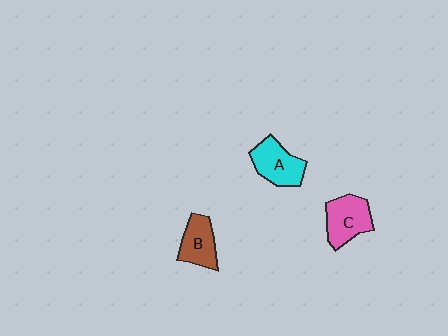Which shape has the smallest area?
Shape B (brown).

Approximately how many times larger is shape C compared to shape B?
Approximately 1.2 times.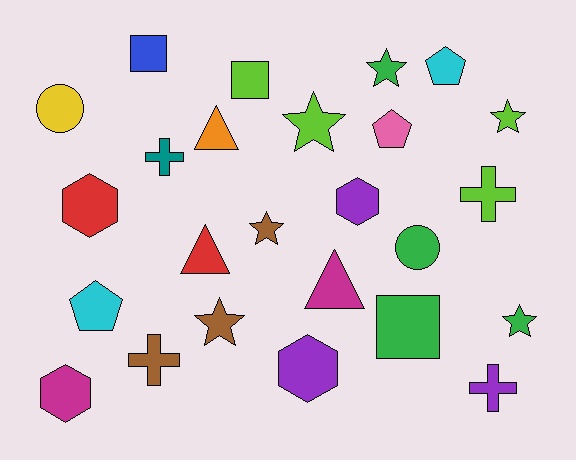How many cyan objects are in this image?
There are 2 cyan objects.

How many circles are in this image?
There are 2 circles.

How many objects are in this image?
There are 25 objects.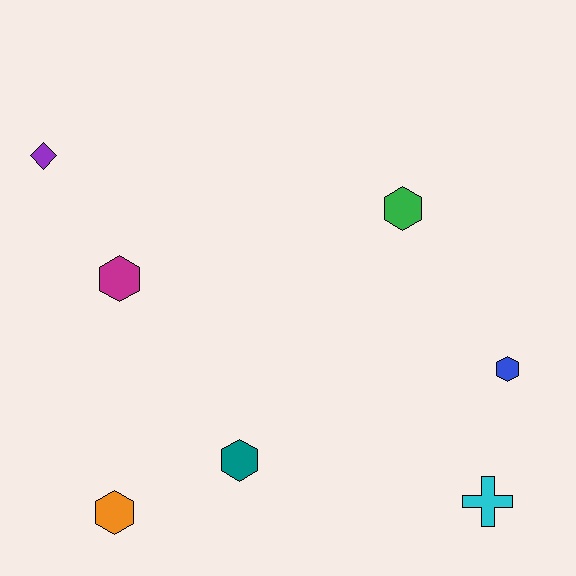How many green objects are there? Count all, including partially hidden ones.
There is 1 green object.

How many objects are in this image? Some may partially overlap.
There are 7 objects.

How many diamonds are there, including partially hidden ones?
There is 1 diamond.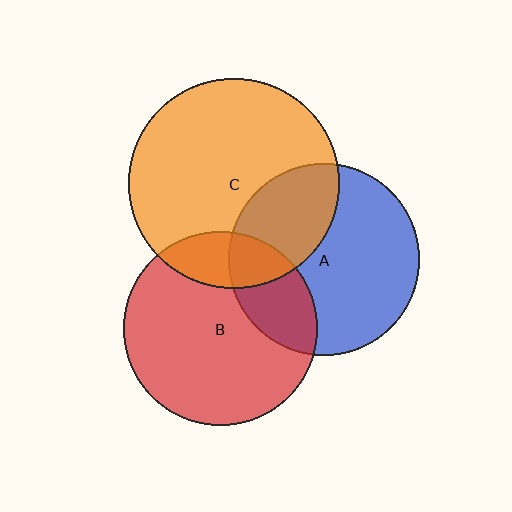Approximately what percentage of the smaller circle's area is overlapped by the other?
Approximately 35%.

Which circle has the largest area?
Circle C (orange).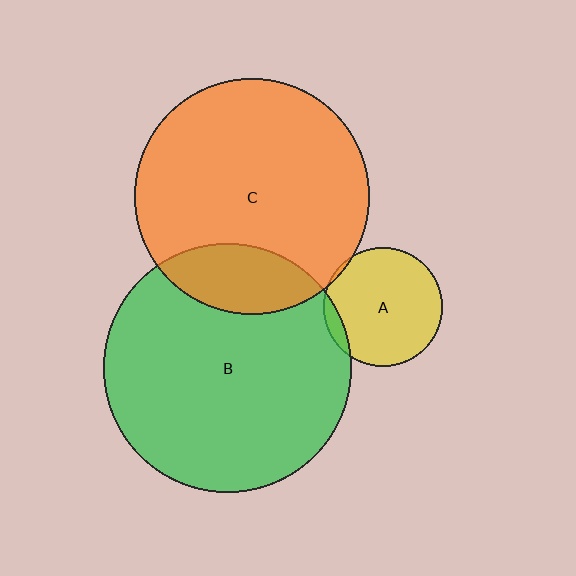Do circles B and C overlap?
Yes.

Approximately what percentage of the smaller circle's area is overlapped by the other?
Approximately 20%.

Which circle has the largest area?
Circle B (green).